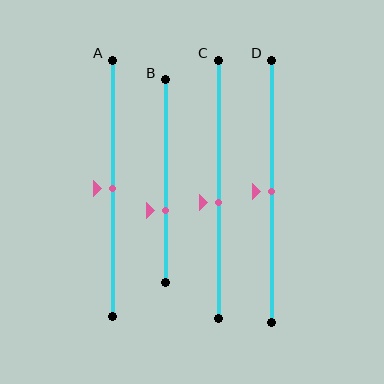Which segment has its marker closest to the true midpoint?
Segment A has its marker closest to the true midpoint.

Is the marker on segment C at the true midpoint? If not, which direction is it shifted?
No, the marker on segment C is shifted downward by about 5% of the segment length.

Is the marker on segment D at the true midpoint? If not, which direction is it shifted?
Yes, the marker on segment D is at the true midpoint.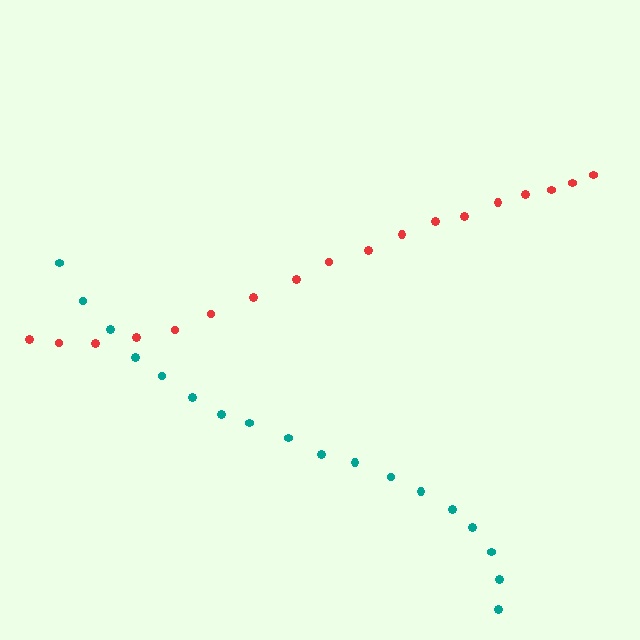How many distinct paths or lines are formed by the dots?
There are 2 distinct paths.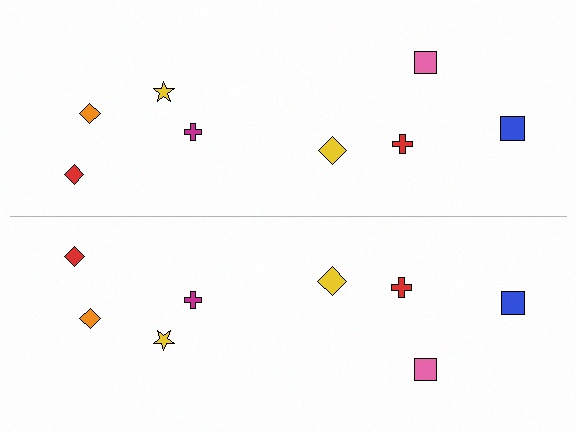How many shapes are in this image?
There are 16 shapes in this image.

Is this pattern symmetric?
Yes, this pattern has bilateral (reflection) symmetry.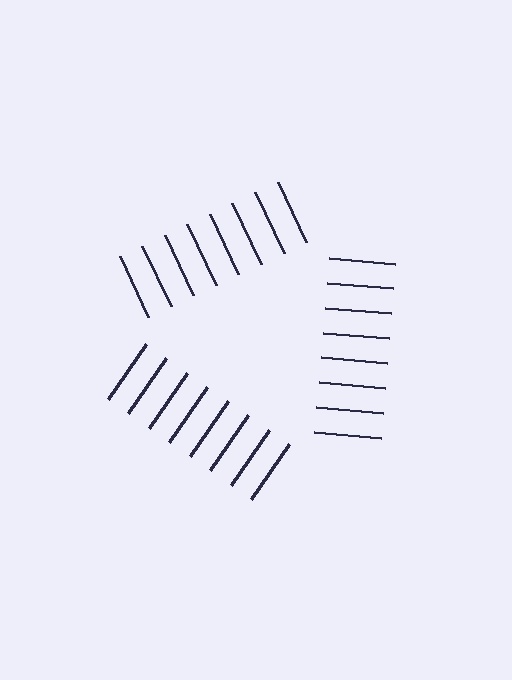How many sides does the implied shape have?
3 sides — the line-ends trace a triangle.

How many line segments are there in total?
24 — 8 along each of the 3 edges.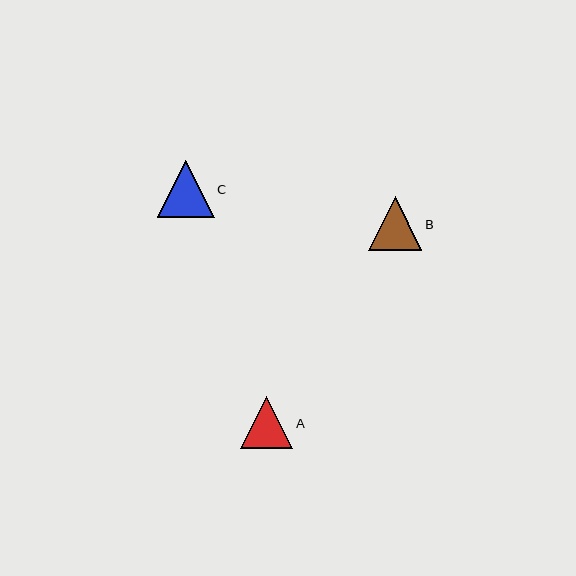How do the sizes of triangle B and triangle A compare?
Triangle B and triangle A are approximately the same size.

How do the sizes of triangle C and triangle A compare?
Triangle C and triangle A are approximately the same size.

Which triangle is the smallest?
Triangle A is the smallest with a size of approximately 52 pixels.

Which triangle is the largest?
Triangle C is the largest with a size of approximately 56 pixels.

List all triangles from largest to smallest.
From largest to smallest: C, B, A.